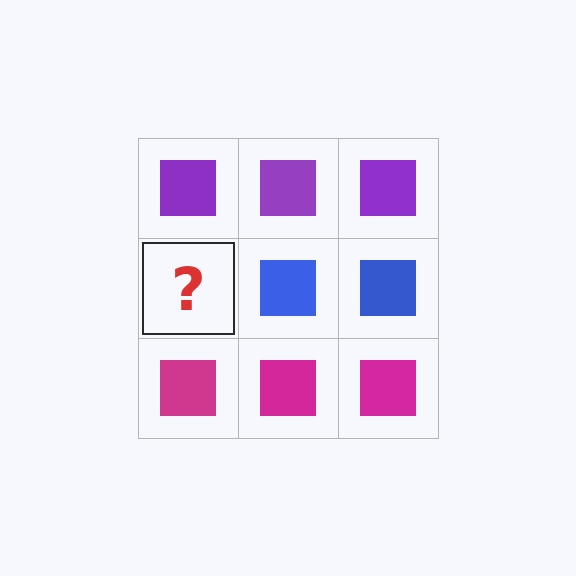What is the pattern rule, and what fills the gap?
The rule is that each row has a consistent color. The gap should be filled with a blue square.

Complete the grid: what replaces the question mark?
The question mark should be replaced with a blue square.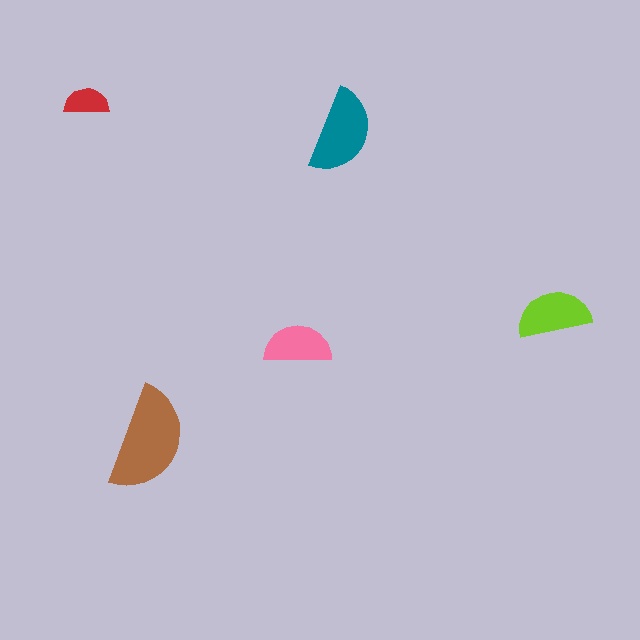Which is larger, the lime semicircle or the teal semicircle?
The teal one.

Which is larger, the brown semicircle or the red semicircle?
The brown one.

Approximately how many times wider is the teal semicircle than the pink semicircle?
About 1.5 times wider.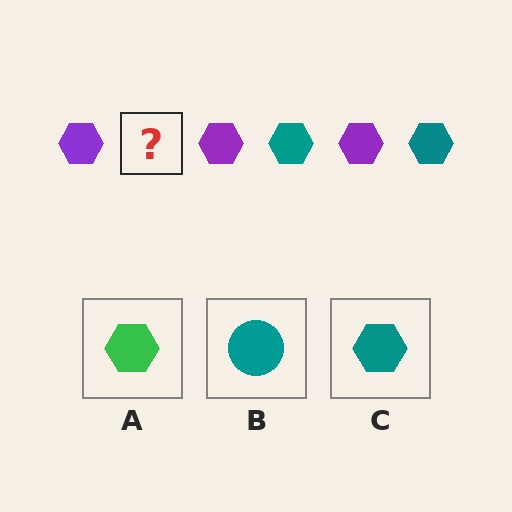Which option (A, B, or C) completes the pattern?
C.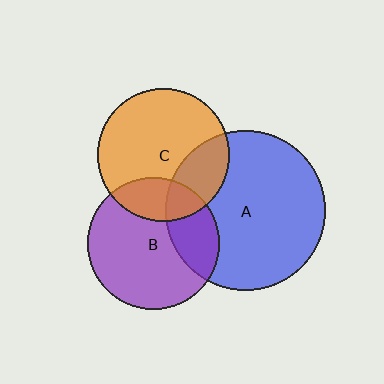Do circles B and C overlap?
Yes.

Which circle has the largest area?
Circle A (blue).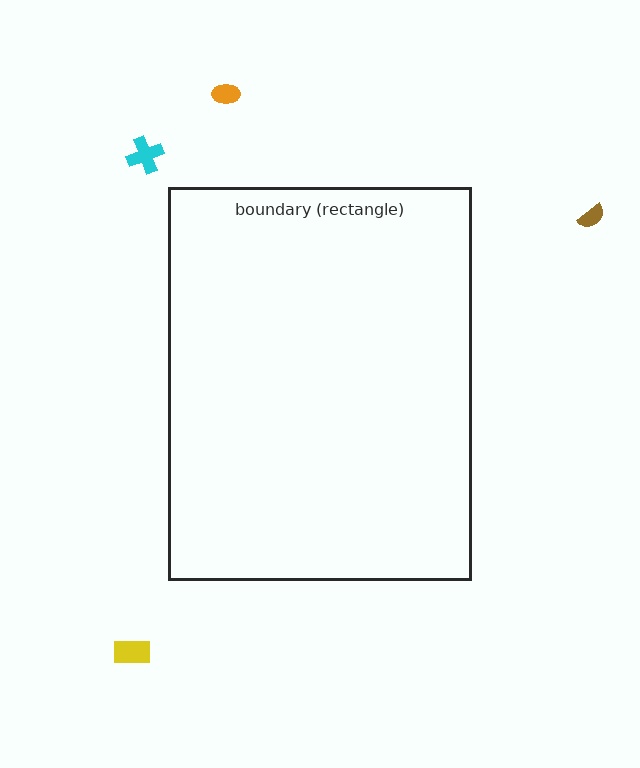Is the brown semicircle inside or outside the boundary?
Outside.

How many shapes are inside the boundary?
0 inside, 4 outside.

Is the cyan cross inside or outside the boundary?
Outside.